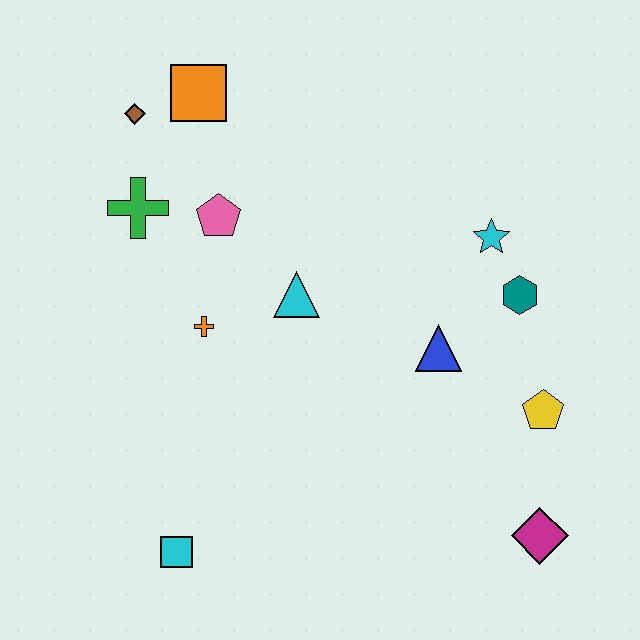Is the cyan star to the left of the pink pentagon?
No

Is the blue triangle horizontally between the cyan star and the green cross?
Yes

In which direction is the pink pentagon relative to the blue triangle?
The pink pentagon is to the left of the blue triangle.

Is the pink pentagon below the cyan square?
No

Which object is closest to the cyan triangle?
The orange cross is closest to the cyan triangle.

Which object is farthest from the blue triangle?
The brown diamond is farthest from the blue triangle.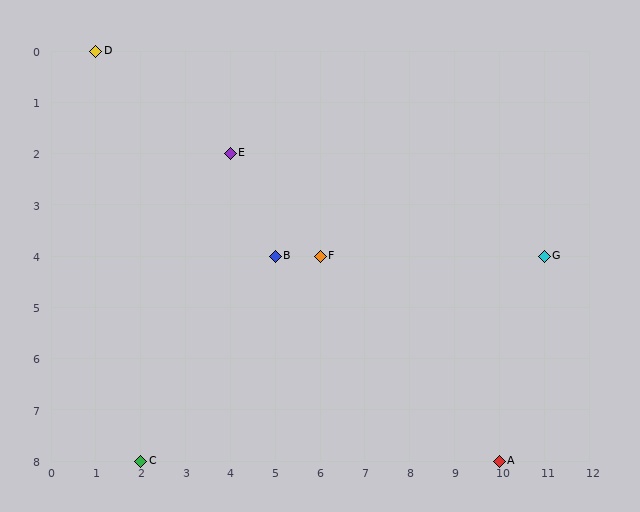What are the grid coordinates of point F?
Point F is at grid coordinates (6, 4).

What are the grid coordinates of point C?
Point C is at grid coordinates (2, 8).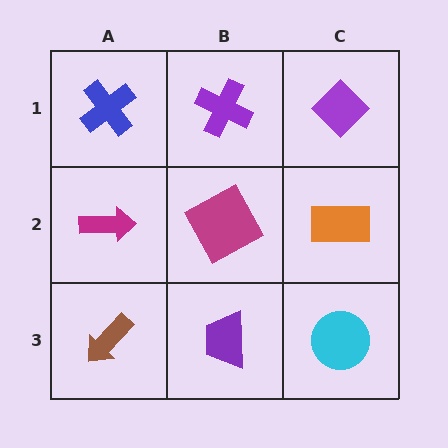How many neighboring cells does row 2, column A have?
3.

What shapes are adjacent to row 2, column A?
A blue cross (row 1, column A), a brown arrow (row 3, column A), a magenta square (row 2, column B).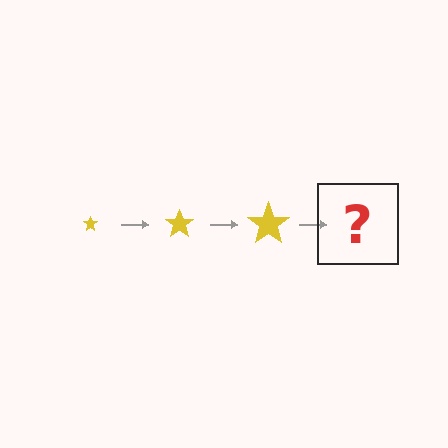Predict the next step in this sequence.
The next step is a yellow star, larger than the previous one.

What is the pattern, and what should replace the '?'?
The pattern is that the star gets progressively larger each step. The '?' should be a yellow star, larger than the previous one.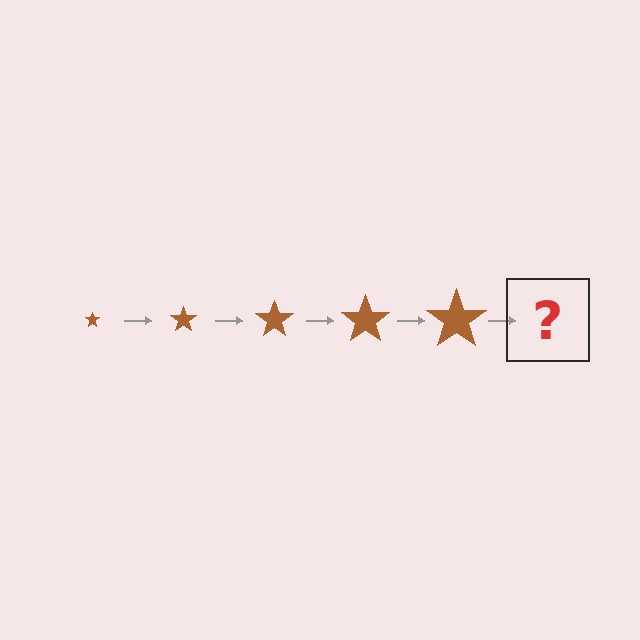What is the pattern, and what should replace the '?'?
The pattern is that the star gets progressively larger each step. The '?' should be a brown star, larger than the previous one.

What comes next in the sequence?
The next element should be a brown star, larger than the previous one.